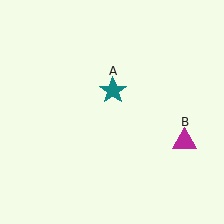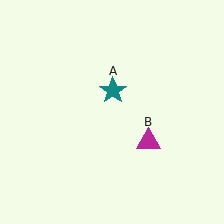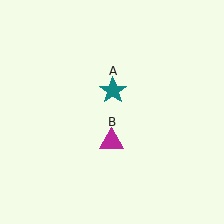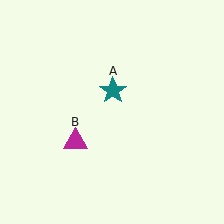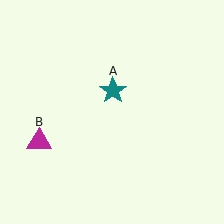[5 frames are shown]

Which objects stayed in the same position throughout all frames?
Teal star (object A) remained stationary.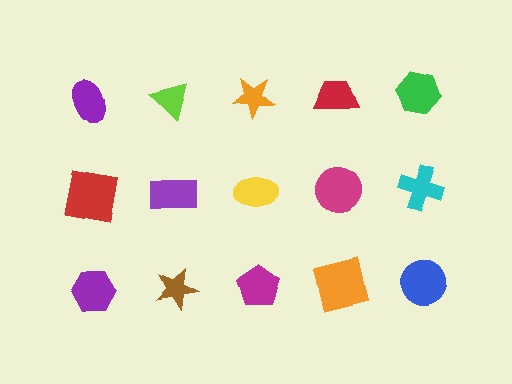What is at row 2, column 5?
A cyan cross.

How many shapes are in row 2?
5 shapes.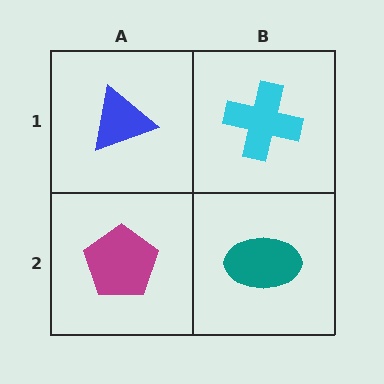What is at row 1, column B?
A cyan cross.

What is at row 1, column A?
A blue triangle.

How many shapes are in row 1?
2 shapes.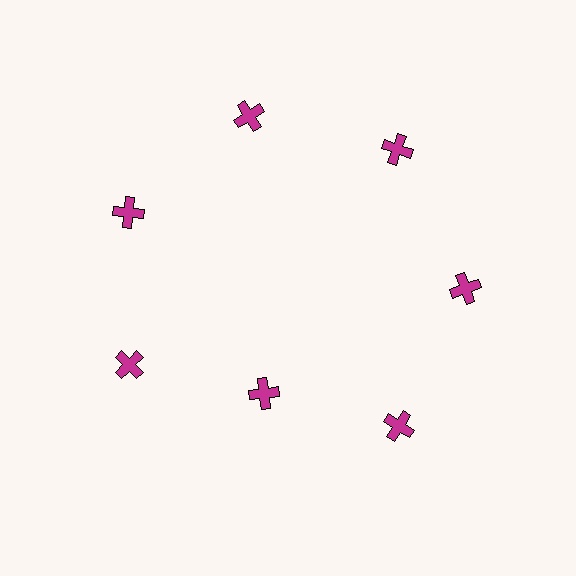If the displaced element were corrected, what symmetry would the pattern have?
It would have 7-fold rotational symmetry — the pattern would map onto itself every 51 degrees.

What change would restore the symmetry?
The symmetry would be restored by moving it outward, back onto the ring so that all 7 crosses sit at equal angles and equal distance from the center.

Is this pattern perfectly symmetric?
No. The 7 magenta crosses are arranged in a ring, but one element near the 6 o'clock position is pulled inward toward the center, breaking the 7-fold rotational symmetry.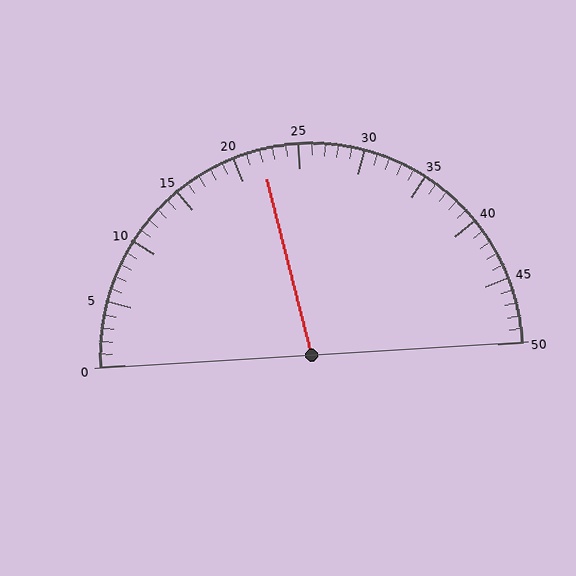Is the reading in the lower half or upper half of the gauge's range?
The reading is in the lower half of the range (0 to 50).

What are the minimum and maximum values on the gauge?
The gauge ranges from 0 to 50.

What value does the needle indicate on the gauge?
The needle indicates approximately 22.